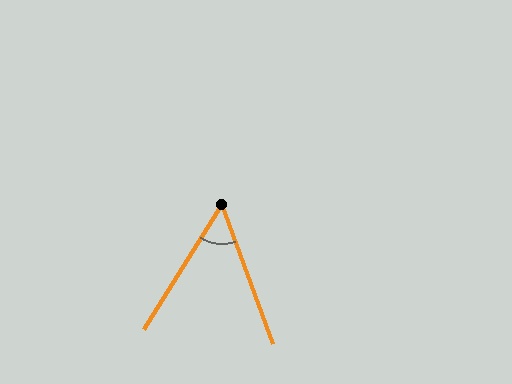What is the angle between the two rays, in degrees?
Approximately 52 degrees.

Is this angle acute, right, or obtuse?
It is acute.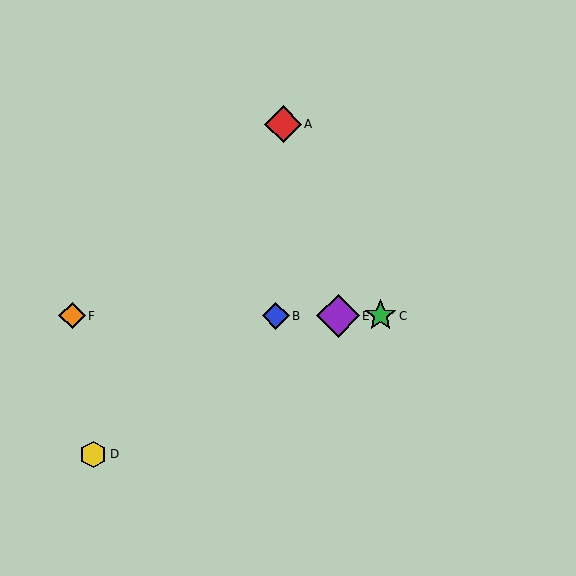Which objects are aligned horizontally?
Objects B, C, E, F are aligned horizontally.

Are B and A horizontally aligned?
No, B is at y≈316 and A is at y≈124.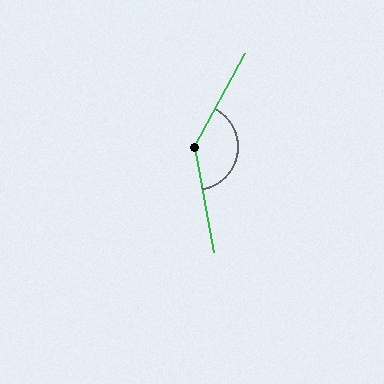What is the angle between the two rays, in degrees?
Approximately 141 degrees.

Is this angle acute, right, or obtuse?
It is obtuse.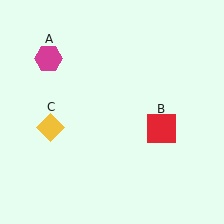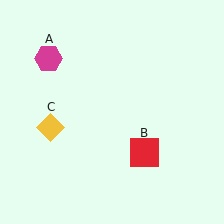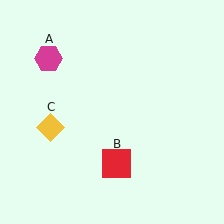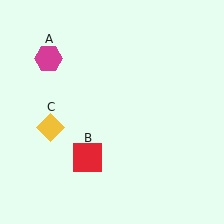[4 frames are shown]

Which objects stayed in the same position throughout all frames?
Magenta hexagon (object A) and yellow diamond (object C) remained stationary.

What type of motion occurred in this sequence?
The red square (object B) rotated clockwise around the center of the scene.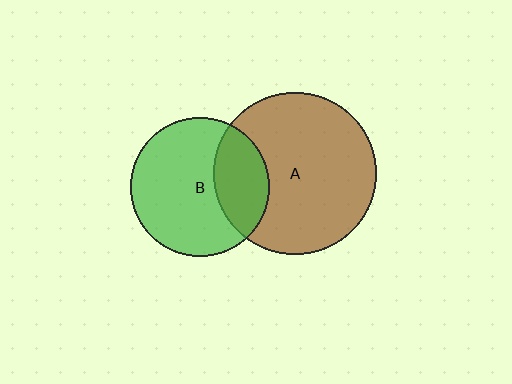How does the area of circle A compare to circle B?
Approximately 1.4 times.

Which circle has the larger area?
Circle A (brown).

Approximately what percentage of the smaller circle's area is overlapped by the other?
Approximately 30%.